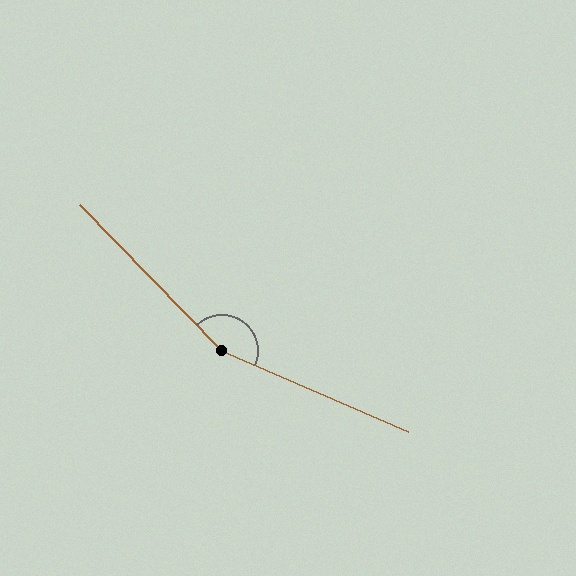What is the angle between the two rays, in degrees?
Approximately 157 degrees.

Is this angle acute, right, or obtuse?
It is obtuse.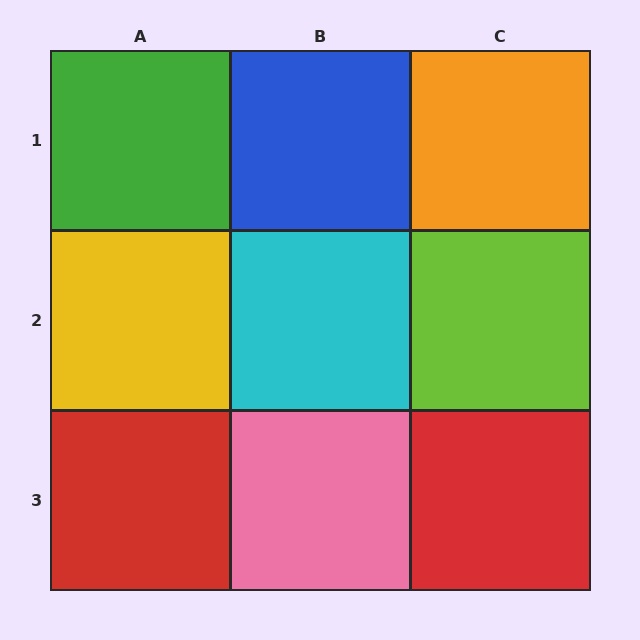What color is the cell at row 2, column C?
Lime.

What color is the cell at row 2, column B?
Cyan.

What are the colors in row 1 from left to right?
Green, blue, orange.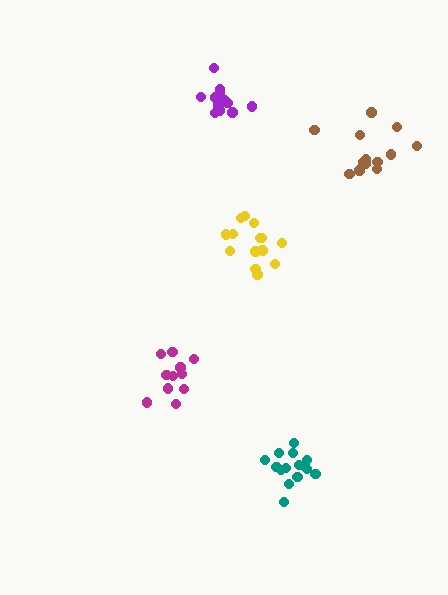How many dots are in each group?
Group 1: 11 dots, Group 2: 13 dots, Group 3: 15 dots, Group 4: 14 dots, Group 5: 13 dots (66 total).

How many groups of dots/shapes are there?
There are 5 groups.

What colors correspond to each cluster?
The clusters are colored: magenta, brown, teal, yellow, purple.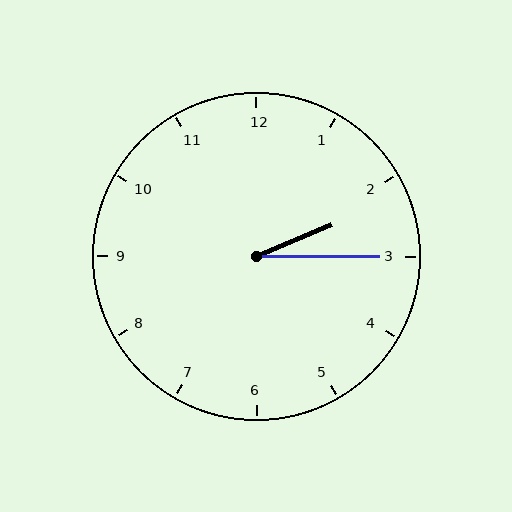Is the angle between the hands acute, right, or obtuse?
It is acute.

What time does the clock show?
2:15.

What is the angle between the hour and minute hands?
Approximately 22 degrees.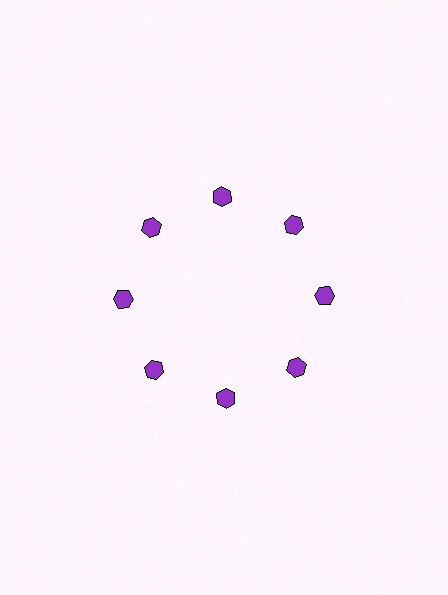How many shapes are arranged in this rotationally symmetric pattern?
There are 8 shapes, arranged in 8 groups of 1.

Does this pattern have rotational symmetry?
Yes, this pattern has 8-fold rotational symmetry. It looks the same after rotating 45 degrees around the center.